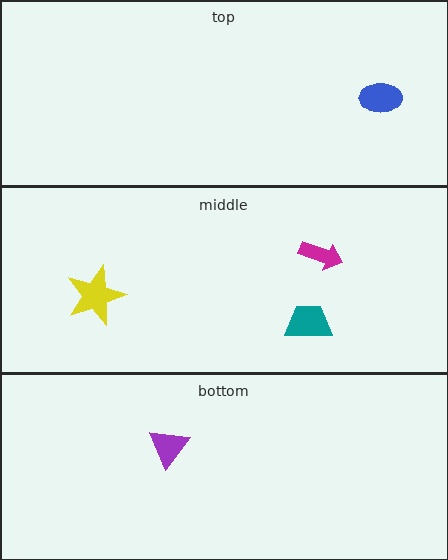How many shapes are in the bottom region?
1.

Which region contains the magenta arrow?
The middle region.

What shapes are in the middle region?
The magenta arrow, the yellow star, the teal trapezoid.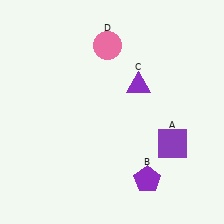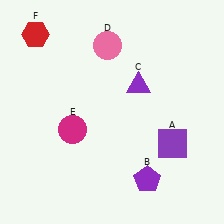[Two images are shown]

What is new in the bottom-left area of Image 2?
A magenta circle (E) was added in the bottom-left area of Image 2.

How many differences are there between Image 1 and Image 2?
There are 2 differences between the two images.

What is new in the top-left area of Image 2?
A red hexagon (F) was added in the top-left area of Image 2.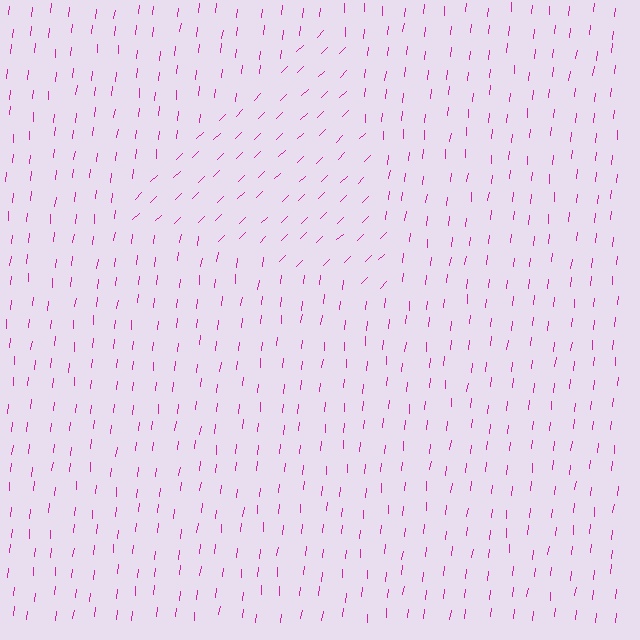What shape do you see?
I see a triangle.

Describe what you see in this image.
The image is filled with small magenta line segments. A triangle region in the image has lines oriented differently from the surrounding lines, creating a visible texture boundary.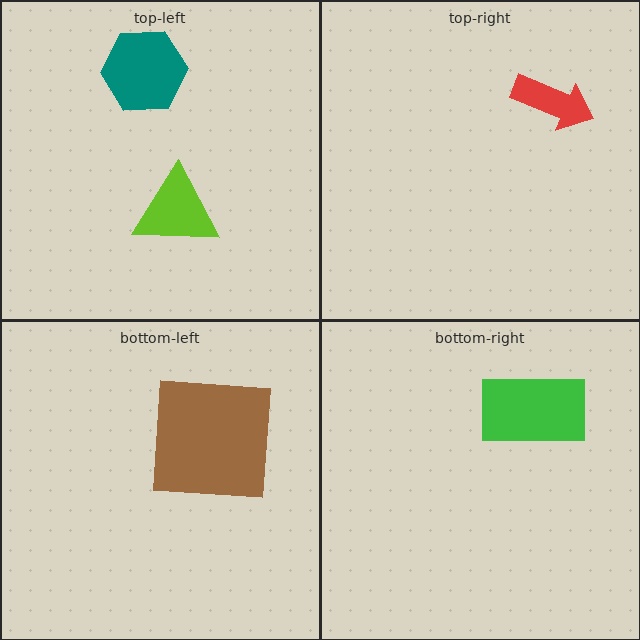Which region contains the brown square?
The bottom-left region.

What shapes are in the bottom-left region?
The brown square.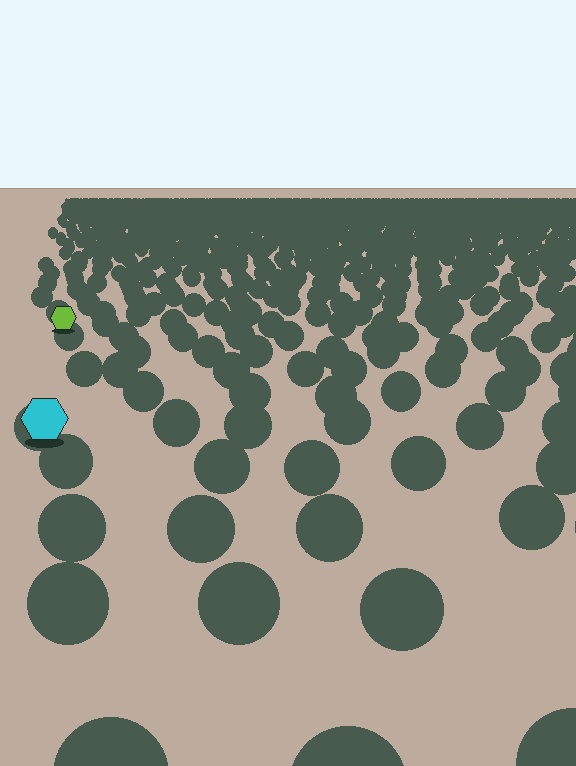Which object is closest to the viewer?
The cyan hexagon is closest. The texture marks near it are larger and more spread out.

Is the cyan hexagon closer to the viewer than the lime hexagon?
Yes. The cyan hexagon is closer — you can tell from the texture gradient: the ground texture is coarser near it.